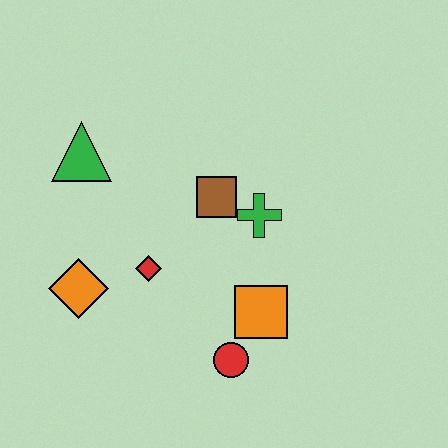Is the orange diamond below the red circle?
No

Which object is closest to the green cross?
The brown square is closest to the green cross.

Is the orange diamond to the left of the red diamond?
Yes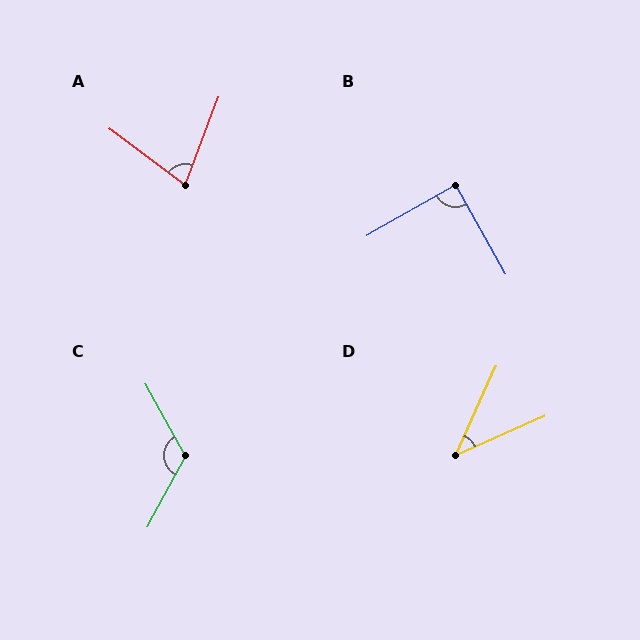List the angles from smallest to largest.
D (42°), A (74°), B (89°), C (123°).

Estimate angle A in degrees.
Approximately 74 degrees.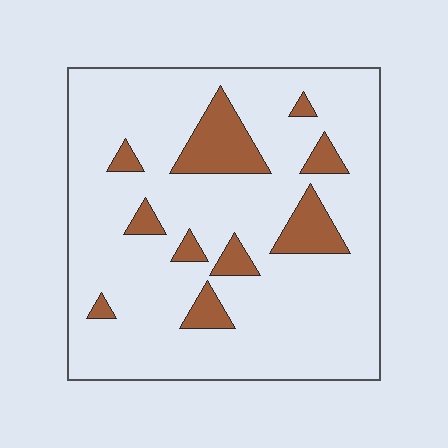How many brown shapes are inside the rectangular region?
10.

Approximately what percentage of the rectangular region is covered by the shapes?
Approximately 15%.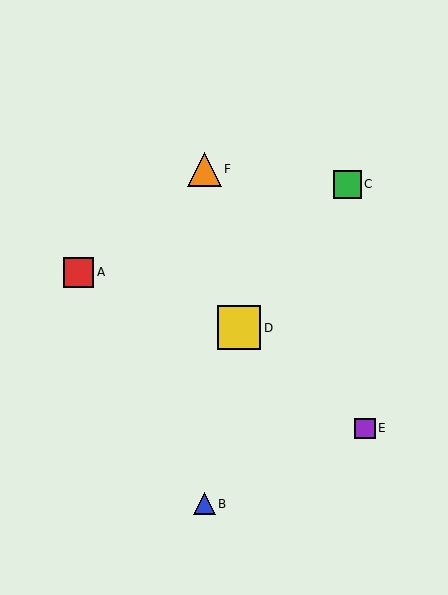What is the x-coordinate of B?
Object B is at x≈204.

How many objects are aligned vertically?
2 objects (B, F) are aligned vertically.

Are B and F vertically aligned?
Yes, both are at x≈204.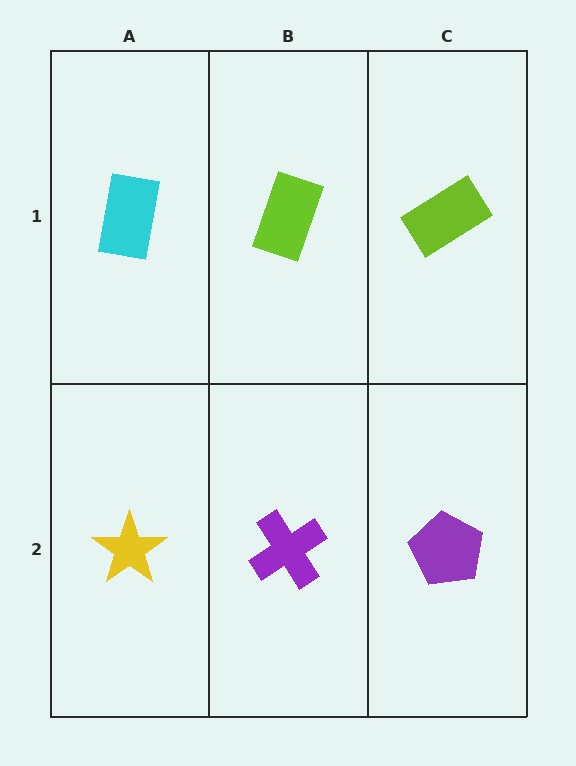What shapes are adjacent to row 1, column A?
A yellow star (row 2, column A), a lime rectangle (row 1, column B).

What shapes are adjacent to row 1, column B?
A purple cross (row 2, column B), a cyan rectangle (row 1, column A), a lime rectangle (row 1, column C).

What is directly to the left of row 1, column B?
A cyan rectangle.